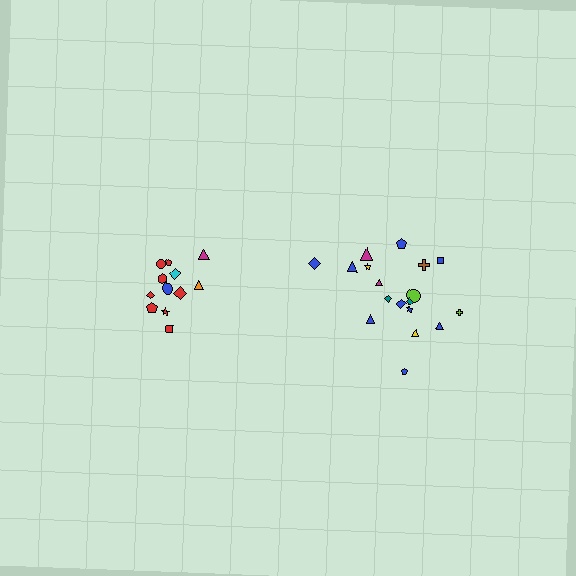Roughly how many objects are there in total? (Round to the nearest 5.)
Roughly 30 objects in total.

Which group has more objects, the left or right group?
The right group.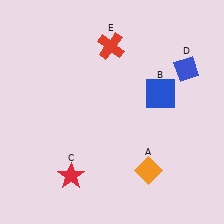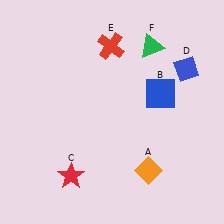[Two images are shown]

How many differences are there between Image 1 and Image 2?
There is 1 difference between the two images.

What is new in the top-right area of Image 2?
A green triangle (F) was added in the top-right area of Image 2.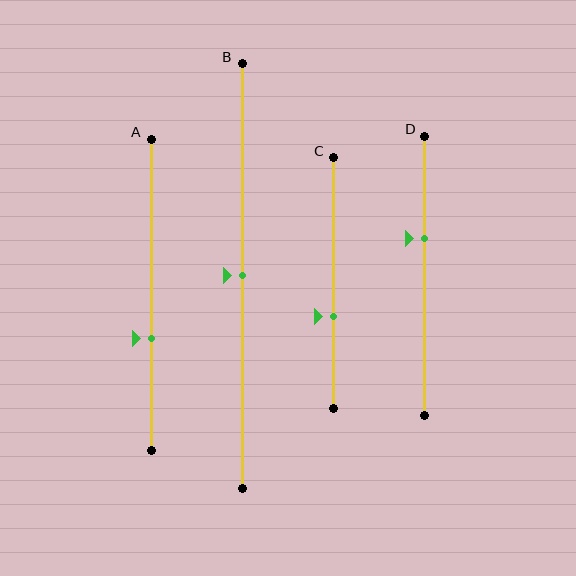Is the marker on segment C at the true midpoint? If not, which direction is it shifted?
No, the marker on segment C is shifted downward by about 13% of the segment length.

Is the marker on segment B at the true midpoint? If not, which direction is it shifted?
Yes, the marker on segment B is at the true midpoint.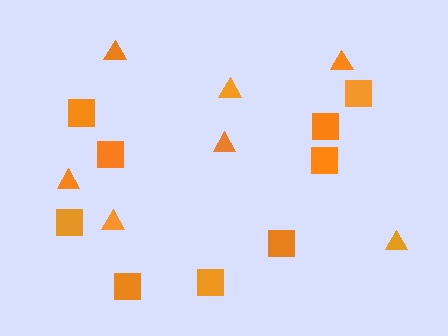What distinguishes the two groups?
There are 2 groups: one group of squares (9) and one group of triangles (7).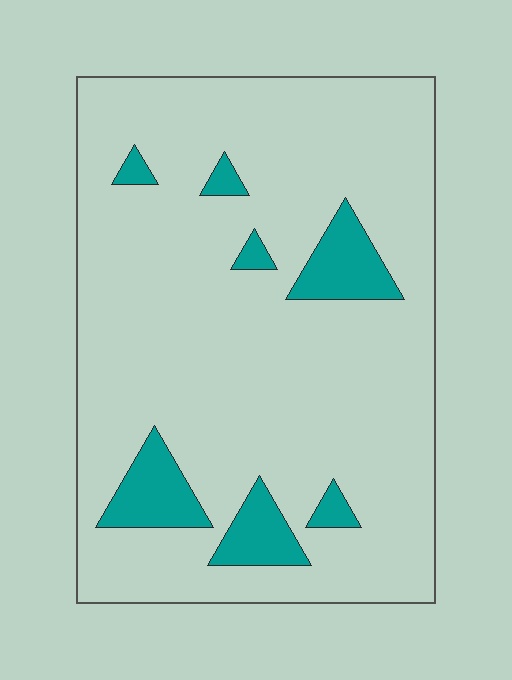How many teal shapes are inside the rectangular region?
7.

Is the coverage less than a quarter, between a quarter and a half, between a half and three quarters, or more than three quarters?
Less than a quarter.